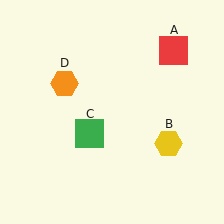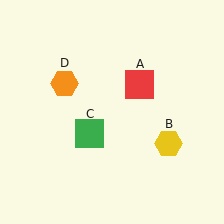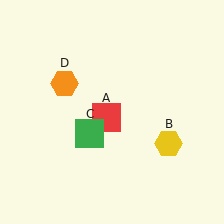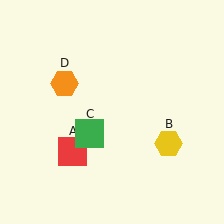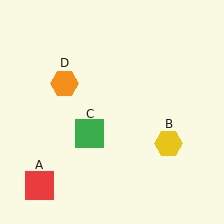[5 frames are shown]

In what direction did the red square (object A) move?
The red square (object A) moved down and to the left.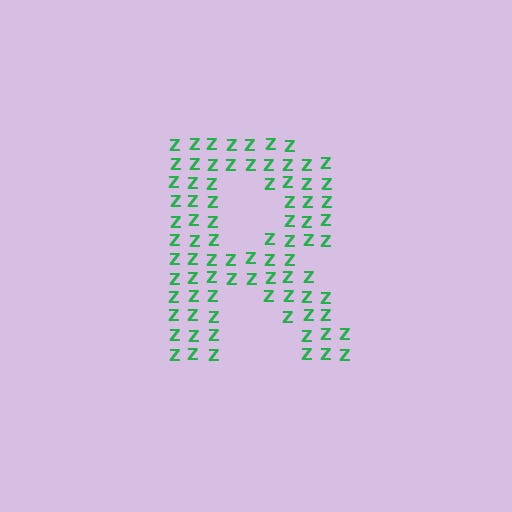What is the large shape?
The large shape is the letter R.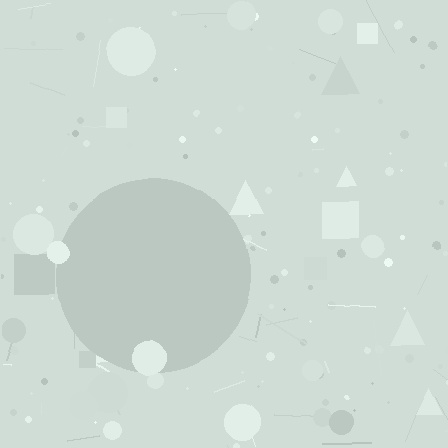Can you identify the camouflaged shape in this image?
The camouflaged shape is a circle.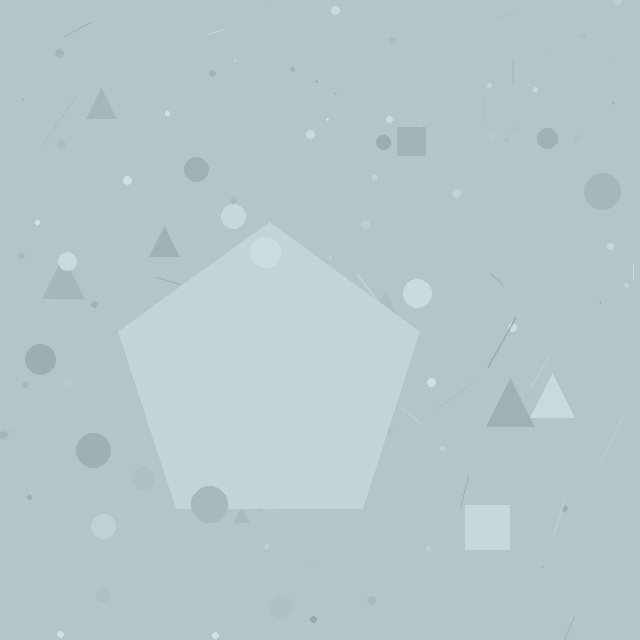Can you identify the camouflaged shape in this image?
The camouflaged shape is a pentagon.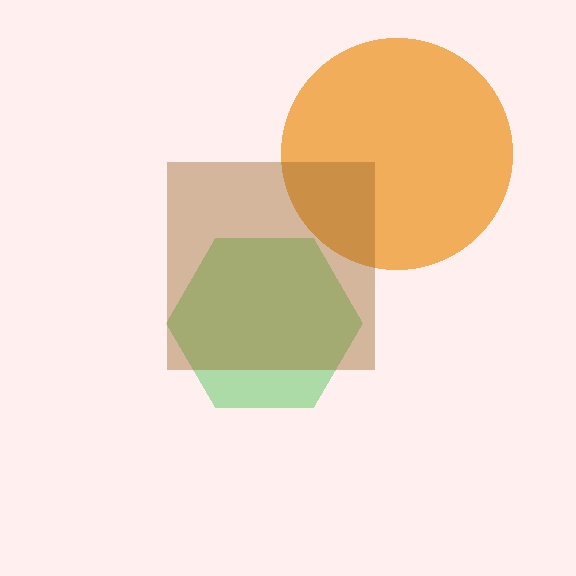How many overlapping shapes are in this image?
There are 3 overlapping shapes in the image.